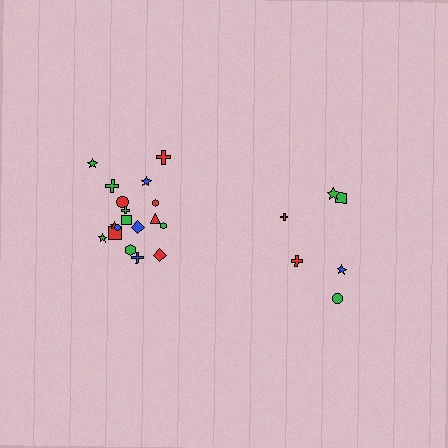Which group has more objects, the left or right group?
The left group.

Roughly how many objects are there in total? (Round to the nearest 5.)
Roughly 25 objects in total.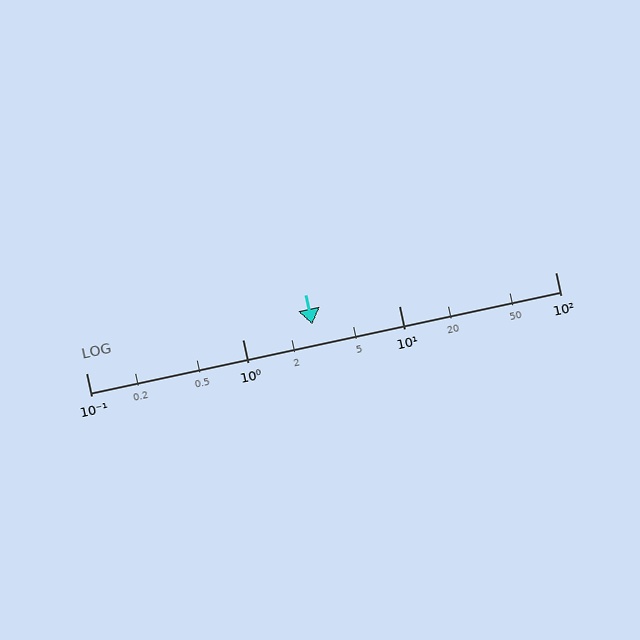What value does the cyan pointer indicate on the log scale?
The pointer indicates approximately 2.8.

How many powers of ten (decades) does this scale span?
The scale spans 3 decades, from 0.1 to 100.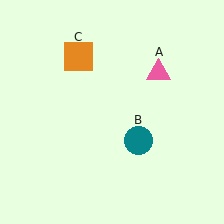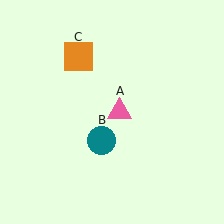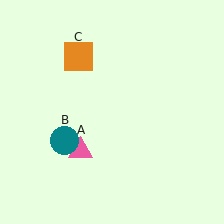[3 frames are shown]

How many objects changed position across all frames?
2 objects changed position: pink triangle (object A), teal circle (object B).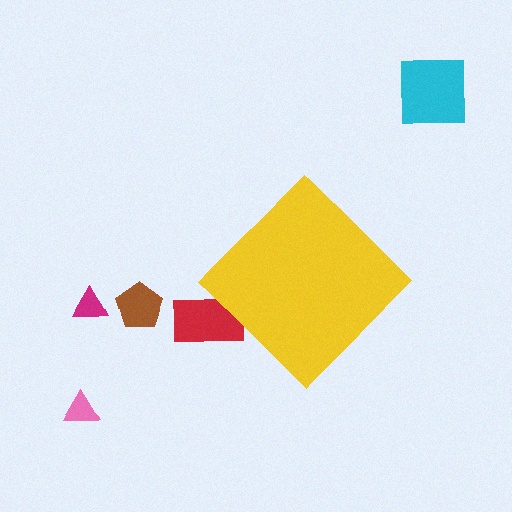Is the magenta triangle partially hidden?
No, the magenta triangle is fully visible.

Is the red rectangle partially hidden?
Yes, the red rectangle is partially hidden behind the yellow diamond.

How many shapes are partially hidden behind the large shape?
1 shape is partially hidden.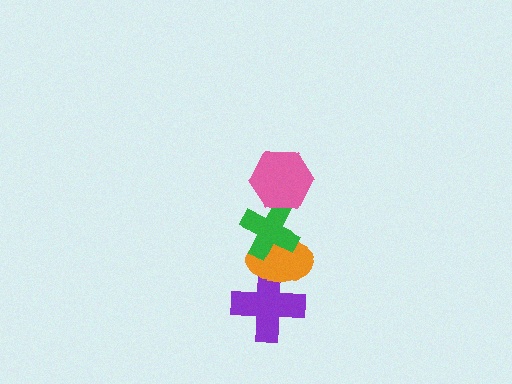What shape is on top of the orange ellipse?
The green cross is on top of the orange ellipse.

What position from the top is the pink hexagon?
The pink hexagon is 1st from the top.